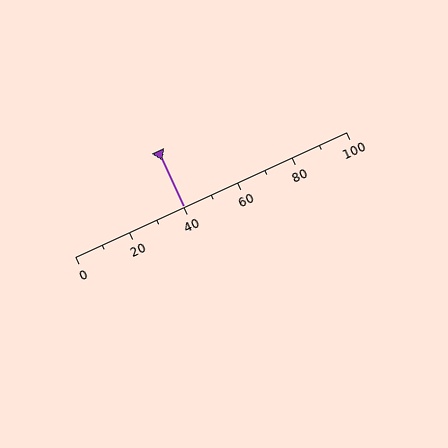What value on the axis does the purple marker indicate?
The marker indicates approximately 40.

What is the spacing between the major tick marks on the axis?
The major ticks are spaced 20 apart.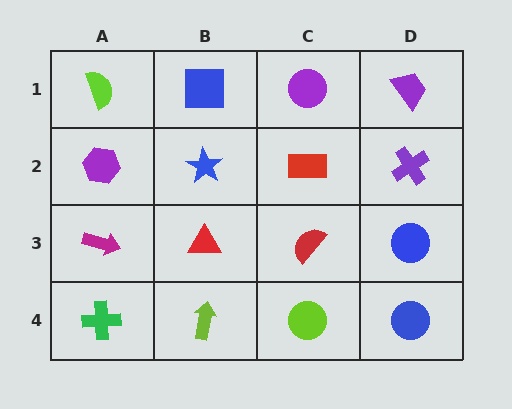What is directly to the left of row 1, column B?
A lime semicircle.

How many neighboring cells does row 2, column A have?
3.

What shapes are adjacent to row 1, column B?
A blue star (row 2, column B), a lime semicircle (row 1, column A), a purple circle (row 1, column C).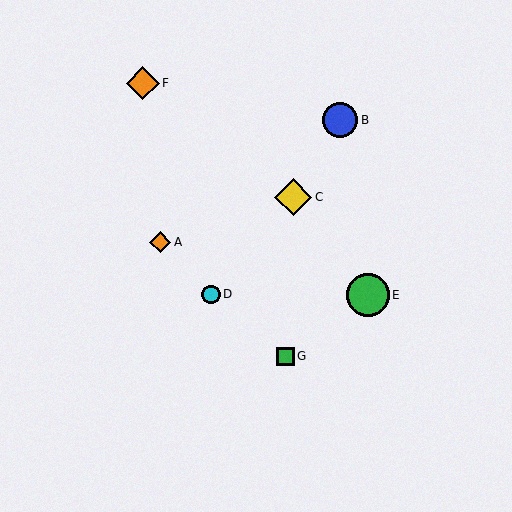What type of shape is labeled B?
Shape B is a blue circle.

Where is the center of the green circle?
The center of the green circle is at (368, 295).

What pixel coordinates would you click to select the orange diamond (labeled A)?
Click at (160, 242) to select the orange diamond A.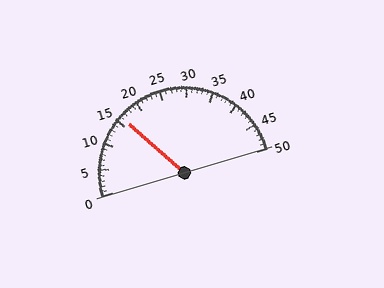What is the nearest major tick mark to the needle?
The nearest major tick mark is 15.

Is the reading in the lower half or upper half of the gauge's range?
The reading is in the lower half of the range (0 to 50).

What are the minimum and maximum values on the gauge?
The gauge ranges from 0 to 50.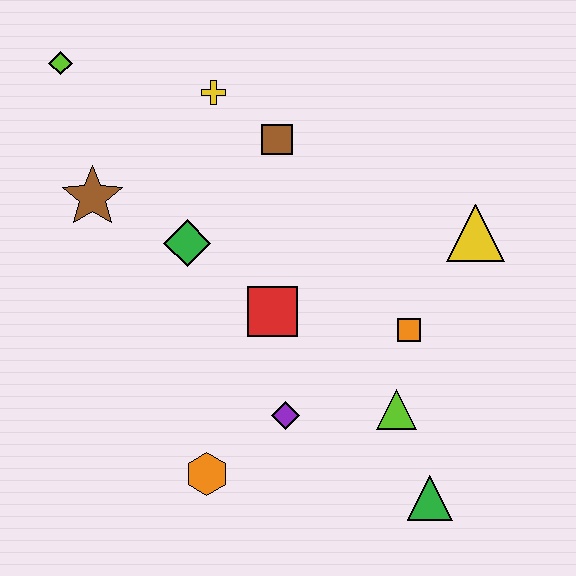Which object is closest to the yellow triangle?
The orange square is closest to the yellow triangle.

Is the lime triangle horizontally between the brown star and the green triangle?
Yes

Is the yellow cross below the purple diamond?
No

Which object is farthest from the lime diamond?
The green triangle is farthest from the lime diamond.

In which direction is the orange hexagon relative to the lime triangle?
The orange hexagon is to the left of the lime triangle.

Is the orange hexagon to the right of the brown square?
No